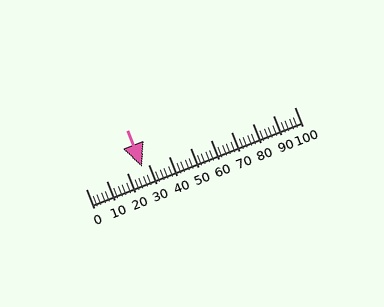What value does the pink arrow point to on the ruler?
The pink arrow points to approximately 27.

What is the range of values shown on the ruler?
The ruler shows values from 0 to 100.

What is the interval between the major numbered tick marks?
The major tick marks are spaced 10 units apart.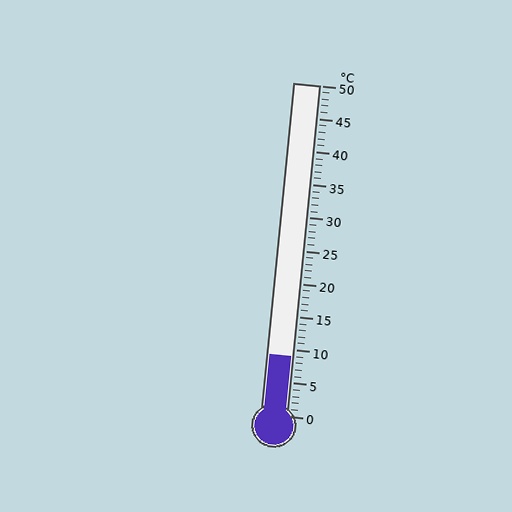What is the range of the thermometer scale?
The thermometer scale ranges from 0°C to 50°C.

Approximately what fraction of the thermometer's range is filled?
The thermometer is filled to approximately 20% of its range.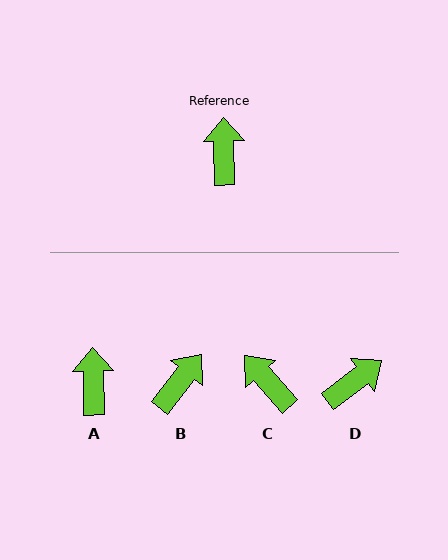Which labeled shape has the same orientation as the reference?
A.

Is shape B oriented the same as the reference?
No, it is off by about 39 degrees.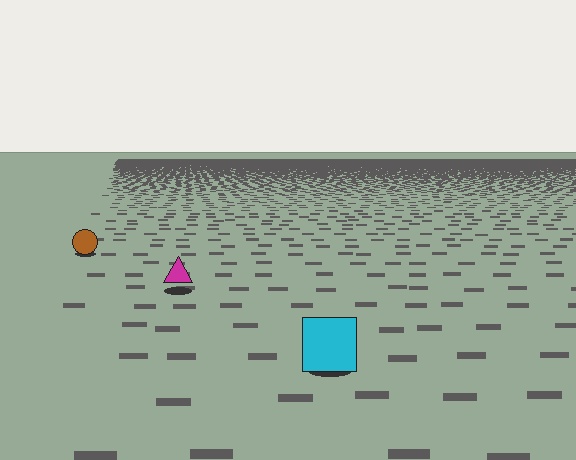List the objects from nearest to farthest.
From nearest to farthest: the cyan square, the magenta triangle, the brown circle.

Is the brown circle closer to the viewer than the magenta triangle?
No. The magenta triangle is closer — you can tell from the texture gradient: the ground texture is coarser near it.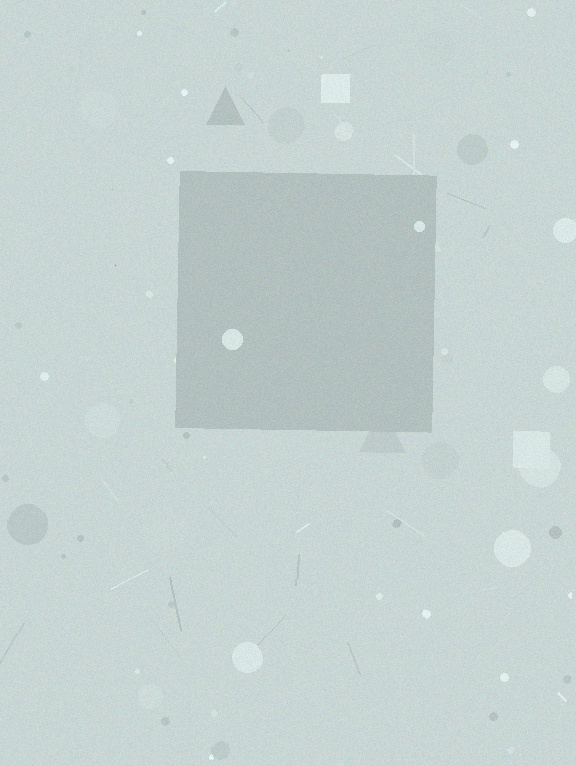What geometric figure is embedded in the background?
A square is embedded in the background.